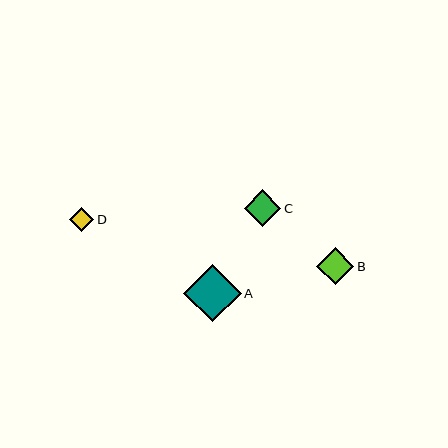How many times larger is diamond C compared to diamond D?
Diamond C is approximately 1.5 times the size of diamond D.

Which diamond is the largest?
Diamond A is the largest with a size of approximately 58 pixels.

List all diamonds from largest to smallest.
From largest to smallest: A, C, B, D.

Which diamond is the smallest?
Diamond D is the smallest with a size of approximately 25 pixels.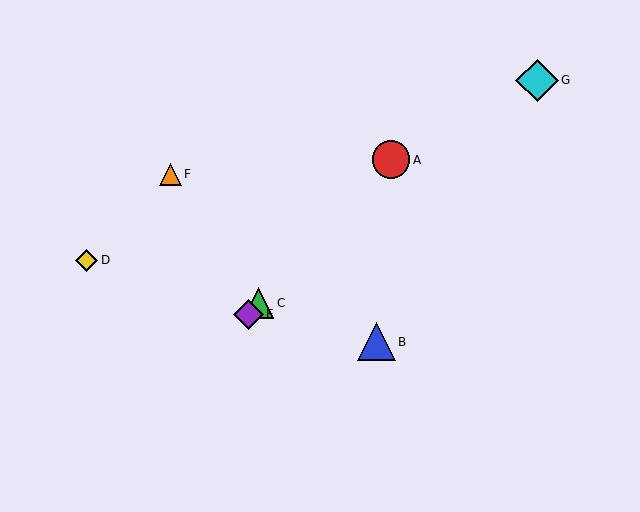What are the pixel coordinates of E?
Object E is at (248, 314).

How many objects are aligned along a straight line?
3 objects (A, C, E) are aligned along a straight line.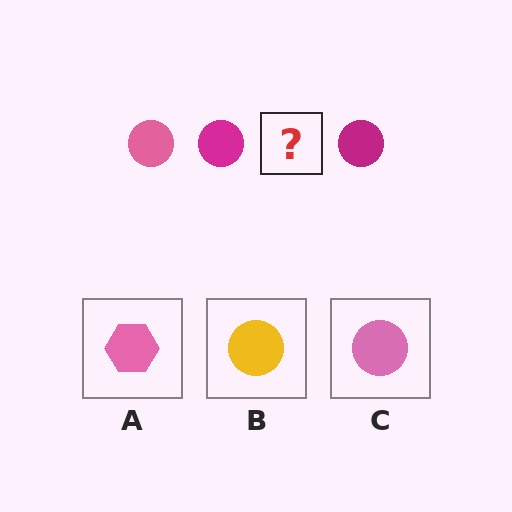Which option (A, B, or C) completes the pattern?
C.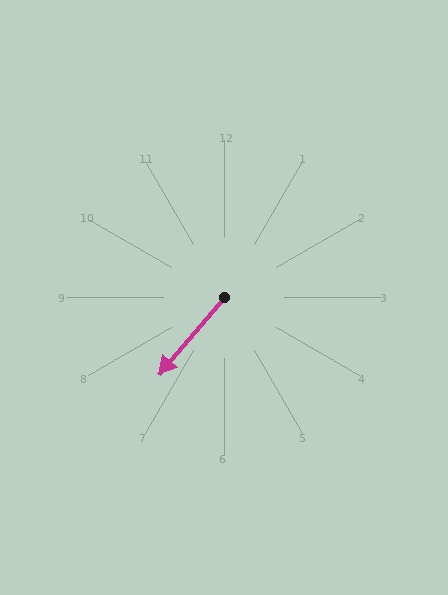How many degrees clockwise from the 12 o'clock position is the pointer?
Approximately 220 degrees.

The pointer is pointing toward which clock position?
Roughly 7 o'clock.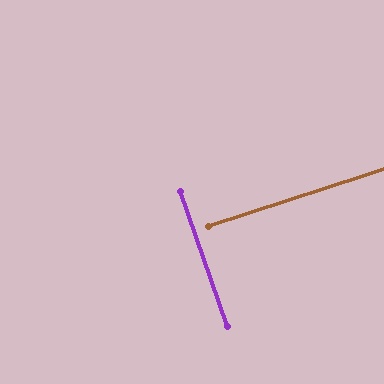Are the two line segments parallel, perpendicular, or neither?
Perpendicular — they meet at approximately 88°.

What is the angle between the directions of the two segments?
Approximately 88 degrees.